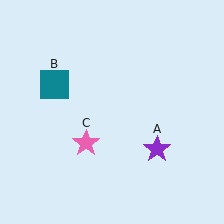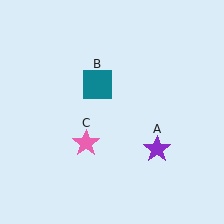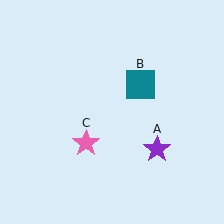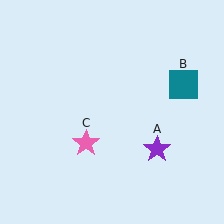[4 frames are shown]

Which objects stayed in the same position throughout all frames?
Purple star (object A) and pink star (object C) remained stationary.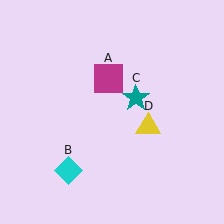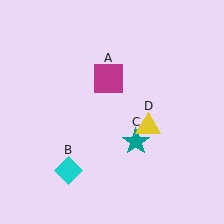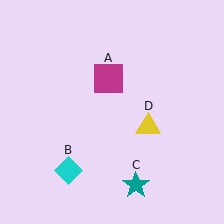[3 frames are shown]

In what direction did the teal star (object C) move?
The teal star (object C) moved down.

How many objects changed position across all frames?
1 object changed position: teal star (object C).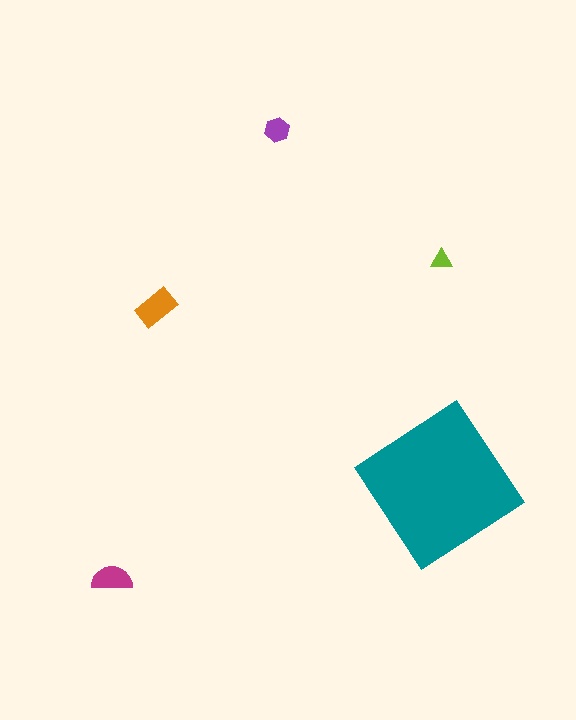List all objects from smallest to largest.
The lime triangle, the purple hexagon, the magenta semicircle, the orange rectangle, the teal diamond.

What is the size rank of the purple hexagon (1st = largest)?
4th.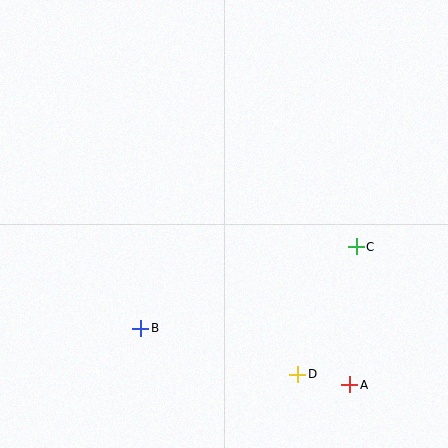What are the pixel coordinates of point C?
Point C is at (356, 247).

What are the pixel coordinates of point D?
Point D is at (298, 374).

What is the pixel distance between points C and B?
The distance between C and B is 230 pixels.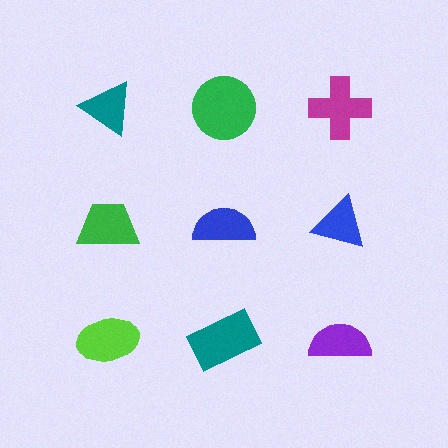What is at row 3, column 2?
A teal rectangle.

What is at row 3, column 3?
A purple semicircle.